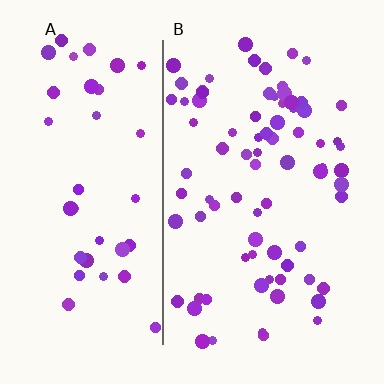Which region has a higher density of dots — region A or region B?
B (the right).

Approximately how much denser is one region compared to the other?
Approximately 1.9× — region B over region A.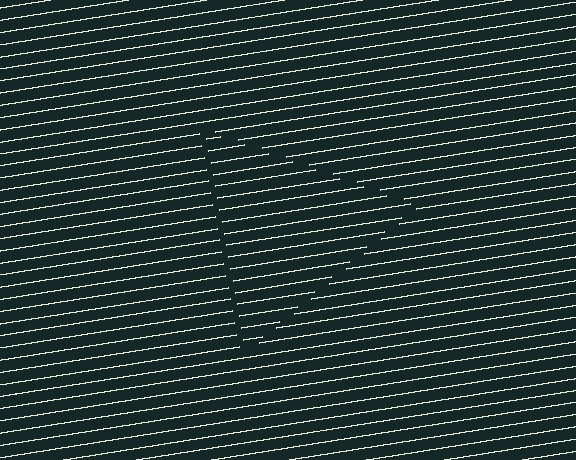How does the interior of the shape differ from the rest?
The interior of the shape contains the same grating, shifted by half a period — the contour is defined by the phase discontinuity where line-ends from the inner and outer gratings abut.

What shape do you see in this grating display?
An illusory triangle. The interior of the shape contains the same grating, shifted by half a period — the contour is defined by the phase discontinuity where line-ends from the inner and outer gratings abut.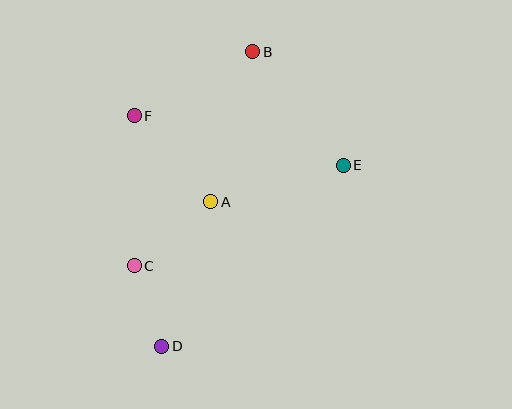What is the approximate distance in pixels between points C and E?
The distance between C and E is approximately 232 pixels.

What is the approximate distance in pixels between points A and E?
The distance between A and E is approximately 138 pixels.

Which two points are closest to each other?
Points C and D are closest to each other.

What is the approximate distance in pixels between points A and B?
The distance between A and B is approximately 156 pixels.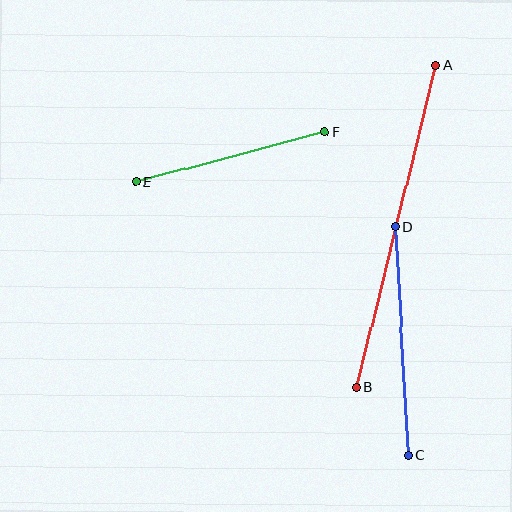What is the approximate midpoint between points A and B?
The midpoint is at approximately (396, 226) pixels.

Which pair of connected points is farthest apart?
Points A and B are farthest apart.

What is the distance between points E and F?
The distance is approximately 195 pixels.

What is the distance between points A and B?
The distance is approximately 331 pixels.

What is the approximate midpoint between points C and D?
The midpoint is at approximately (402, 341) pixels.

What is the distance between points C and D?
The distance is approximately 229 pixels.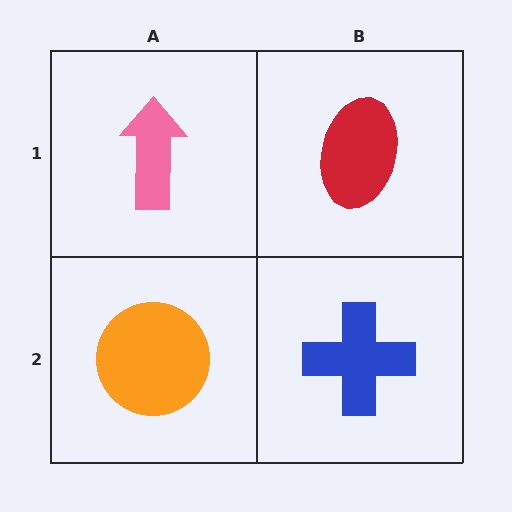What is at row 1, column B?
A red ellipse.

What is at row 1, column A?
A pink arrow.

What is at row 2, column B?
A blue cross.